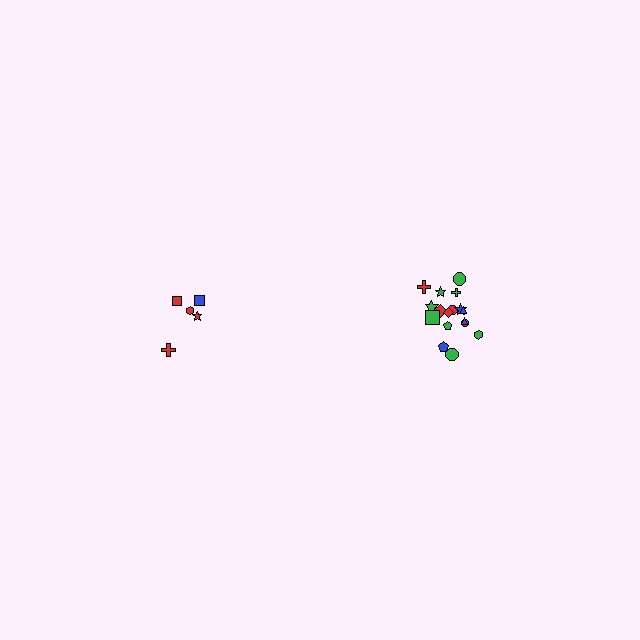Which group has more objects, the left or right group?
The right group.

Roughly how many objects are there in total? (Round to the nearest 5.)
Roughly 25 objects in total.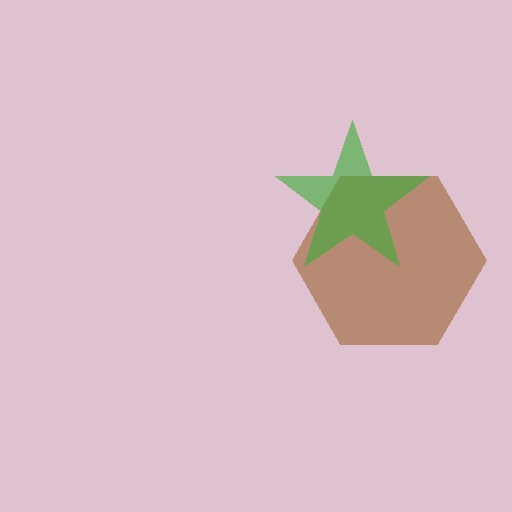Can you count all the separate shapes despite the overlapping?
Yes, there are 2 separate shapes.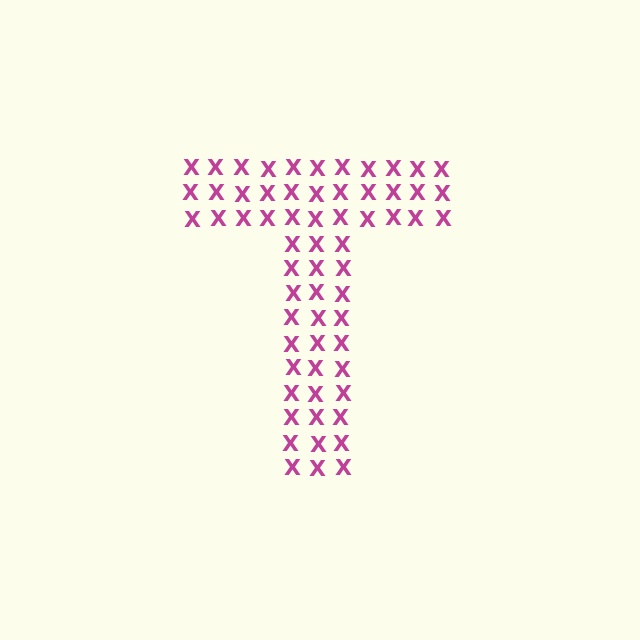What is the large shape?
The large shape is the letter T.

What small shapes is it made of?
It is made of small letter X's.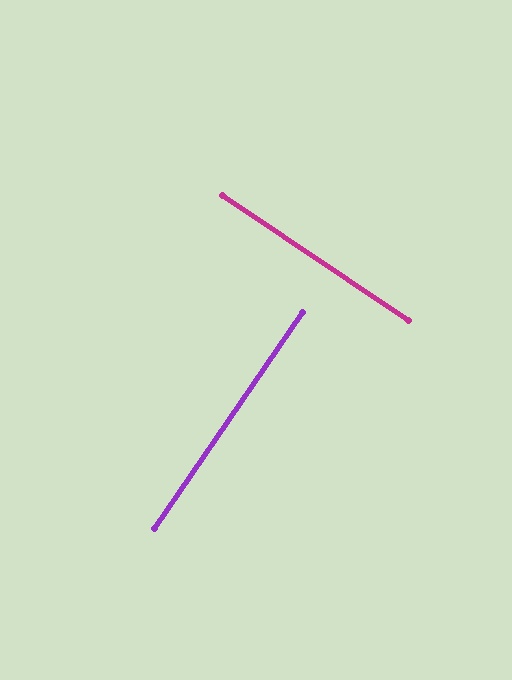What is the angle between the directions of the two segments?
Approximately 90 degrees.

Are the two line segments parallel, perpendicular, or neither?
Perpendicular — they meet at approximately 90°.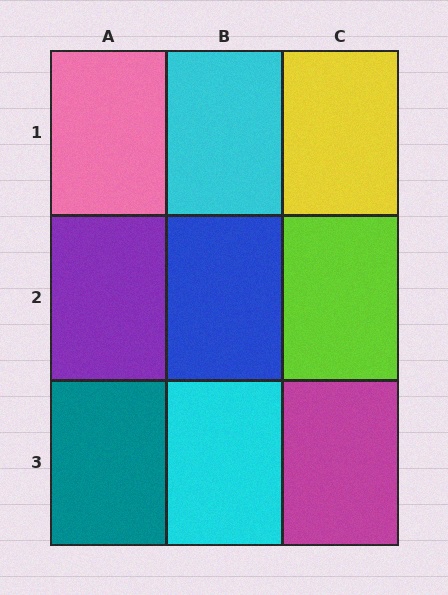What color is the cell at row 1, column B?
Cyan.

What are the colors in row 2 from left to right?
Purple, blue, lime.